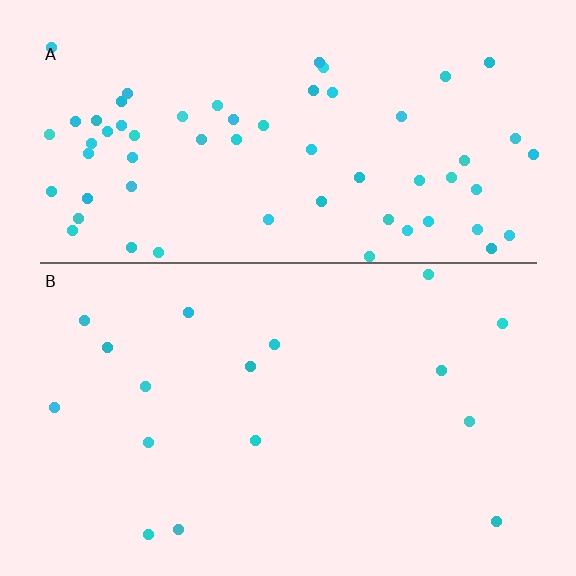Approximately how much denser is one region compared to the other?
Approximately 3.8× — region A over region B.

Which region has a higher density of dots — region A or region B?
A (the top).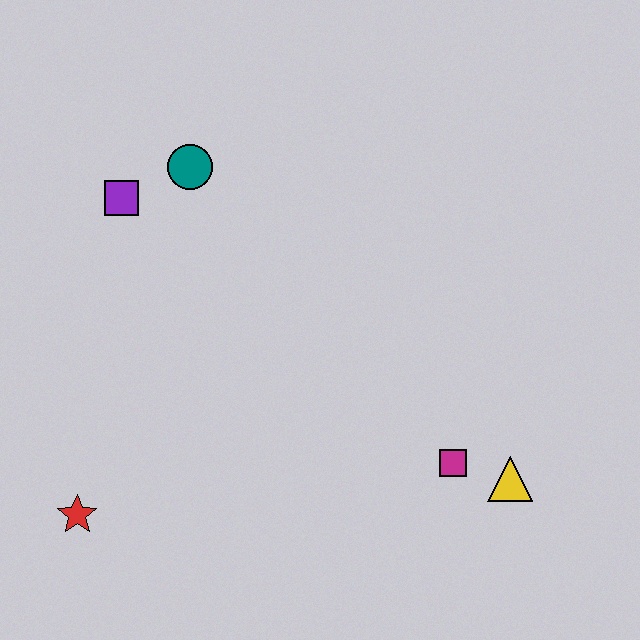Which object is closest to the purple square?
The teal circle is closest to the purple square.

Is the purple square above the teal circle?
No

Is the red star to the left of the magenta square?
Yes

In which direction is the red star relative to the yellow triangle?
The red star is to the left of the yellow triangle.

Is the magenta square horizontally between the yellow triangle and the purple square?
Yes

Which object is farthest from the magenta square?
The purple square is farthest from the magenta square.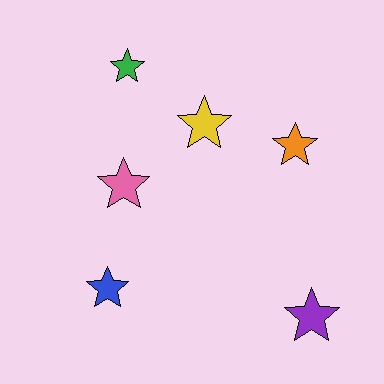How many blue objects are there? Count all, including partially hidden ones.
There is 1 blue object.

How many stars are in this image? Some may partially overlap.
There are 6 stars.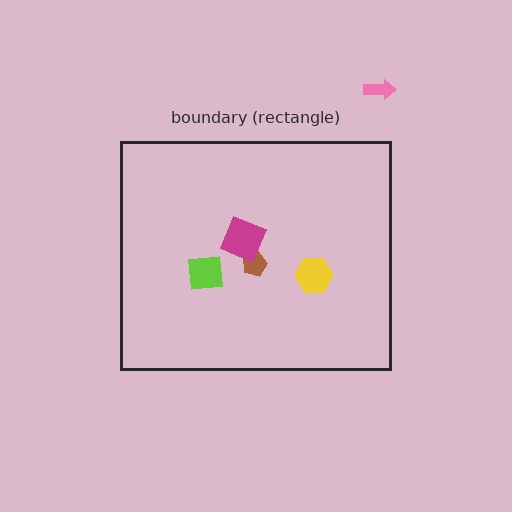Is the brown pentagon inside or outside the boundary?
Inside.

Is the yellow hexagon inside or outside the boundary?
Inside.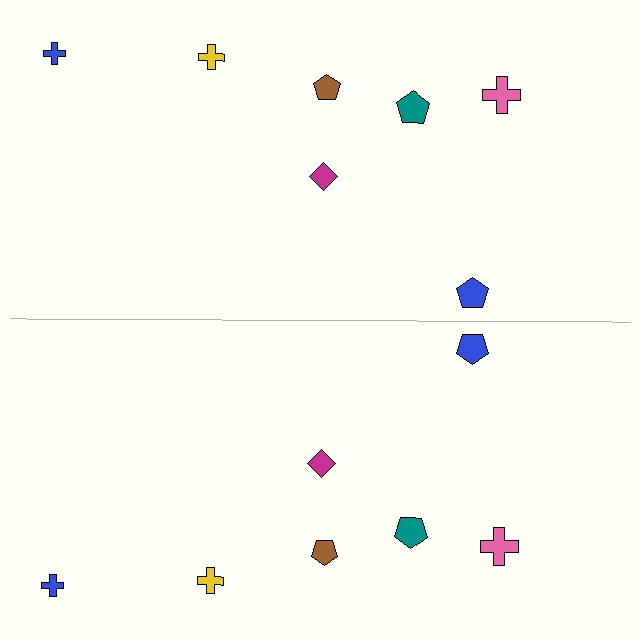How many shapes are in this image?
There are 14 shapes in this image.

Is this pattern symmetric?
Yes, this pattern has bilateral (reflection) symmetry.